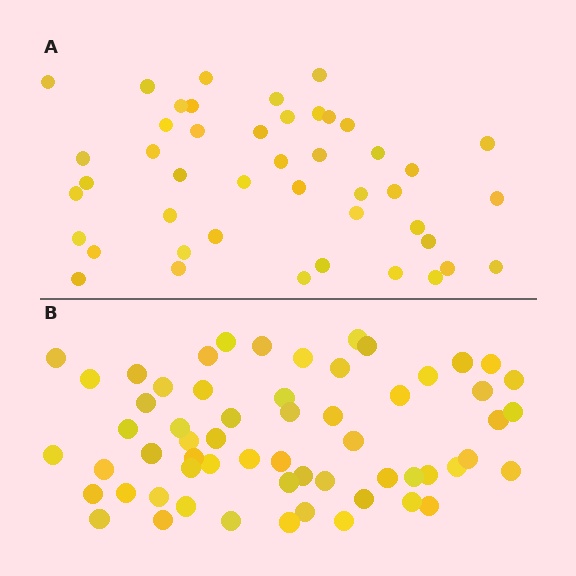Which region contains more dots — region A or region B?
Region B (the bottom region) has more dots.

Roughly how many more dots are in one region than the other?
Region B has approximately 15 more dots than region A.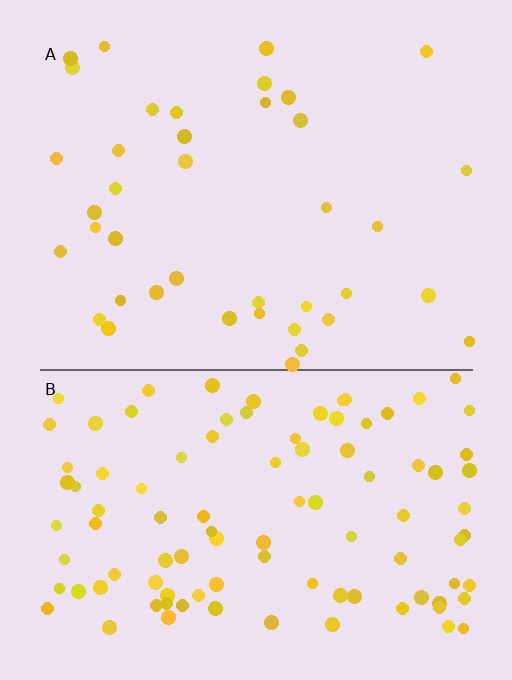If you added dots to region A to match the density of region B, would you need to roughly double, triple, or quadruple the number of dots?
Approximately triple.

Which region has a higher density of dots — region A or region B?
B (the bottom).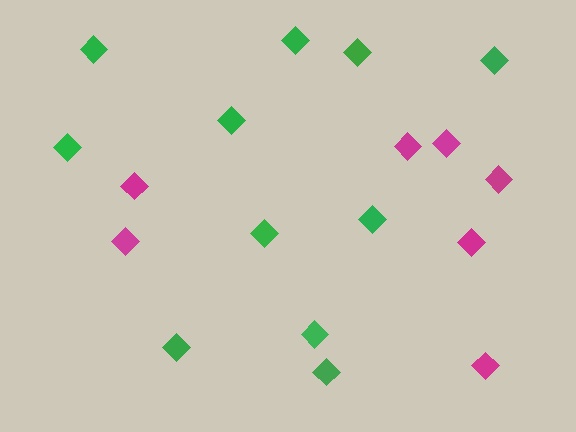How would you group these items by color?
There are 2 groups: one group of green diamonds (11) and one group of magenta diamonds (7).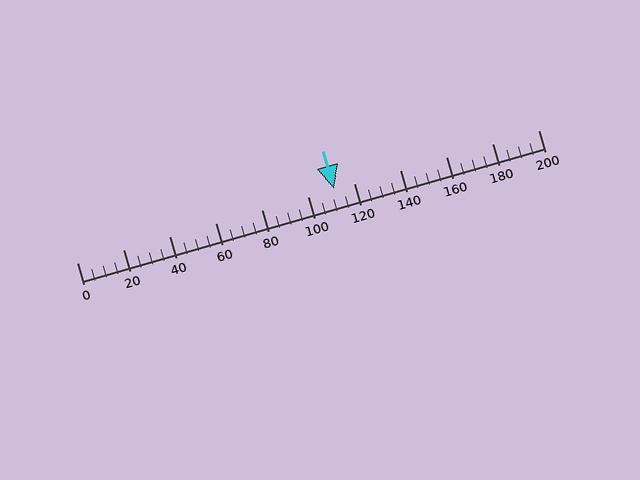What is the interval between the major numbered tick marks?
The major tick marks are spaced 20 units apart.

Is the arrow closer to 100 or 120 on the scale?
The arrow is closer to 120.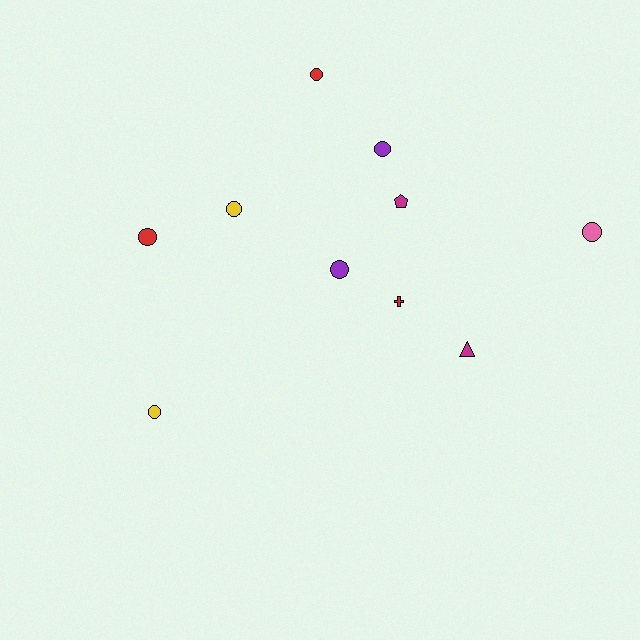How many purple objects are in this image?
There are 2 purple objects.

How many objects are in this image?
There are 10 objects.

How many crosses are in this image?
There is 1 cross.